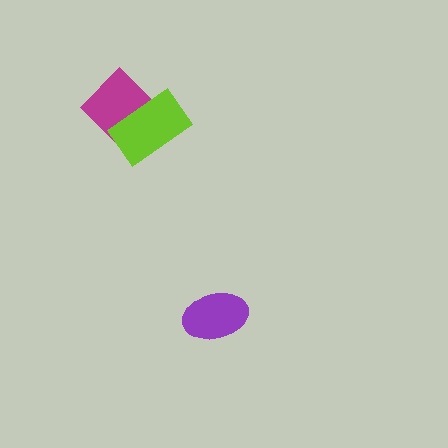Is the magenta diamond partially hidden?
Yes, it is partially covered by another shape.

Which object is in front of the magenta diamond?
The lime rectangle is in front of the magenta diamond.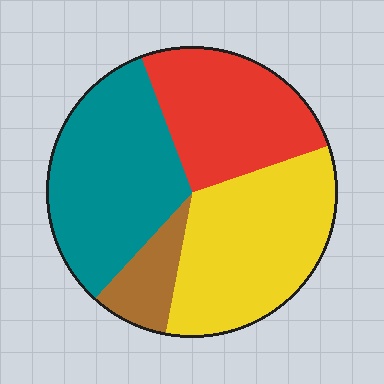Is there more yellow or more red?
Yellow.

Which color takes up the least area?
Brown, at roughly 10%.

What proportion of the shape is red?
Red takes up between a sixth and a third of the shape.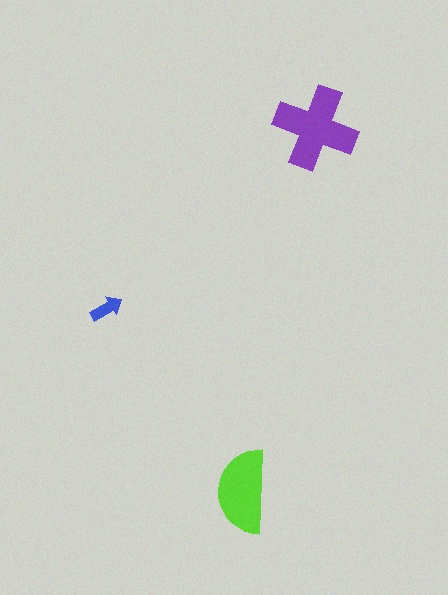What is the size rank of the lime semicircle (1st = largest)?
2nd.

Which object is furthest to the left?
The blue arrow is leftmost.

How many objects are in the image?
There are 3 objects in the image.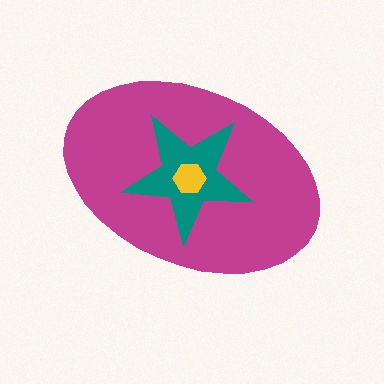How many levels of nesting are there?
3.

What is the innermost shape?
The yellow hexagon.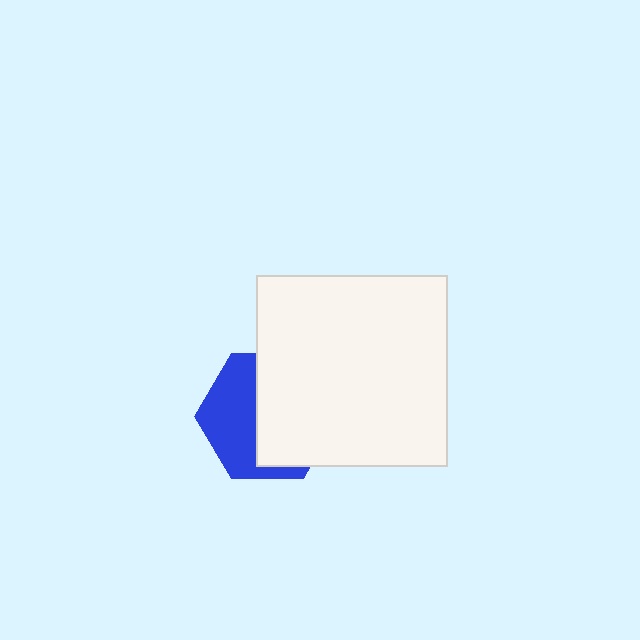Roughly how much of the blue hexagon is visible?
A small part of it is visible (roughly 44%).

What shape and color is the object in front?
The object in front is a white square.